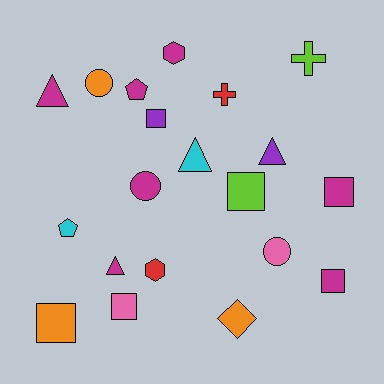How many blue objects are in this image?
There are no blue objects.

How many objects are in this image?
There are 20 objects.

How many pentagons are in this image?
There are 2 pentagons.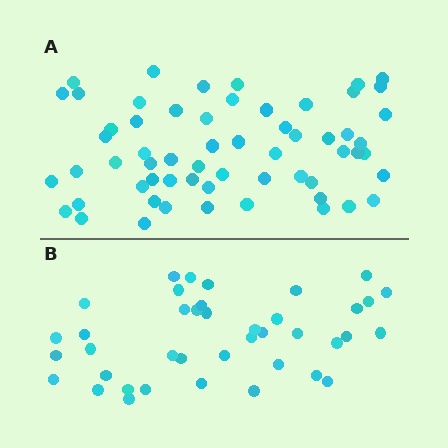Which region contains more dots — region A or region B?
Region A (the top region) has more dots.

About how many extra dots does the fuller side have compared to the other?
Region A has approximately 20 more dots than region B.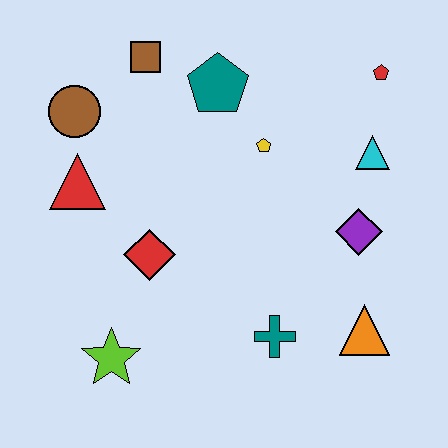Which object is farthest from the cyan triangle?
The lime star is farthest from the cyan triangle.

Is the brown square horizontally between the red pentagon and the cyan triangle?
No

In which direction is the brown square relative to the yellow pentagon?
The brown square is to the left of the yellow pentagon.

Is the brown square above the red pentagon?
Yes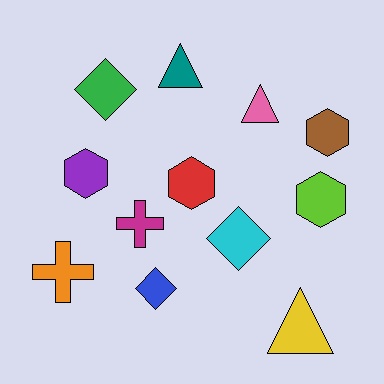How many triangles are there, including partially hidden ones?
There are 3 triangles.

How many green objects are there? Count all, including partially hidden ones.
There is 1 green object.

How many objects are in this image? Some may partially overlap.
There are 12 objects.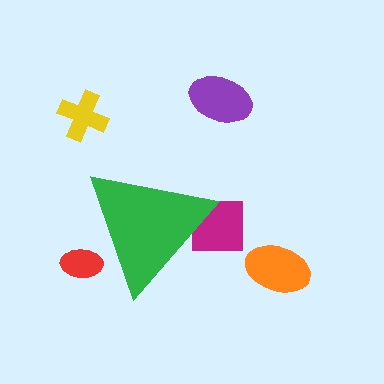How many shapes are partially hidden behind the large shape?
2 shapes are partially hidden.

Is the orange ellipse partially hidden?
No, the orange ellipse is fully visible.